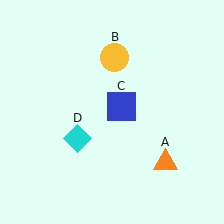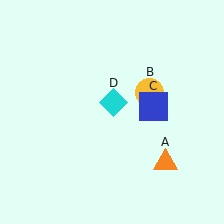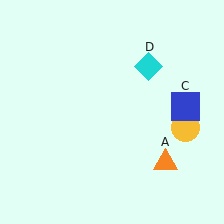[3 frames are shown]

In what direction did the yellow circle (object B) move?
The yellow circle (object B) moved down and to the right.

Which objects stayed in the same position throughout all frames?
Orange triangle (object A) remained stationary.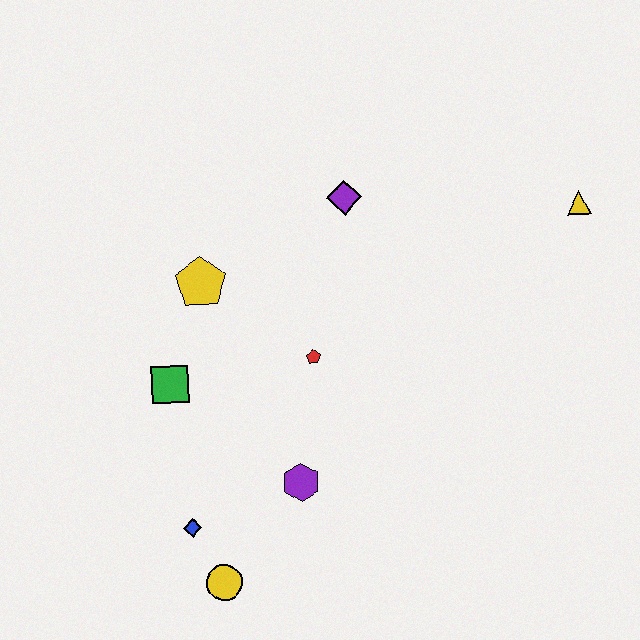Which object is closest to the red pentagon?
The purple hexagon is closest to the red pentagon.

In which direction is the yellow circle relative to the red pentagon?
The yellow circle is below the red pentagon.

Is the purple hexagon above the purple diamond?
No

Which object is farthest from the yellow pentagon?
The yellow triangle is farthest from the yellow pentagon.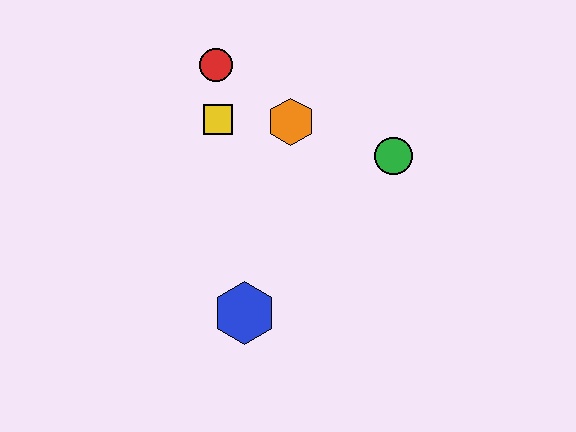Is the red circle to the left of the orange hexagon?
Yes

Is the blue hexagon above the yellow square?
No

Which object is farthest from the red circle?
The blue hexagon is farthest from the red circle.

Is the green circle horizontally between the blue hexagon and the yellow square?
No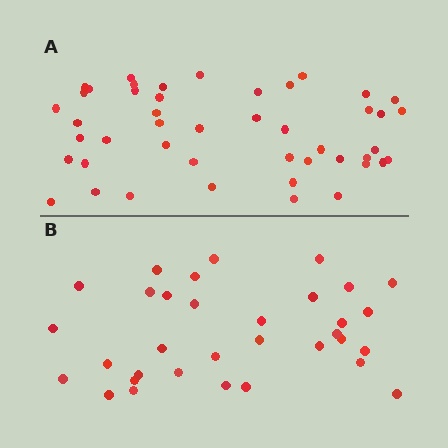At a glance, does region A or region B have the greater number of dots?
Region A (the top region) has more dots.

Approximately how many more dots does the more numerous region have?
Region A has approximately 15 more dots than region B.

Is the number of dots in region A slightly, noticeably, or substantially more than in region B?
Region A has noticeably more, but not dramatically so. The ratio is roughly 1.4 to 1.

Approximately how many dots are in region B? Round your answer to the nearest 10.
About 30 dots. (The exact count is 33, which rounds to 30.)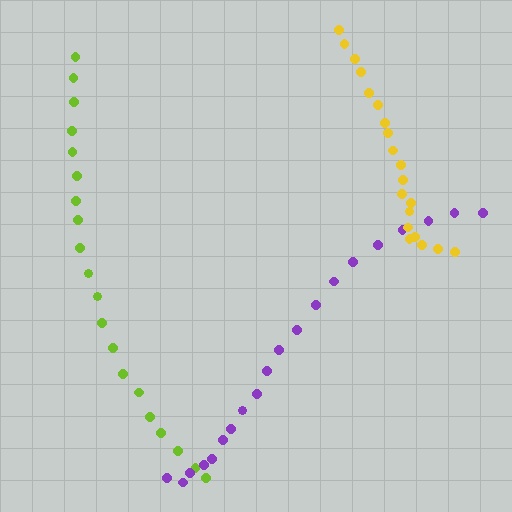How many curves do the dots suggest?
There are 3 distinct paths.